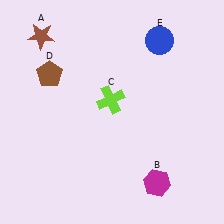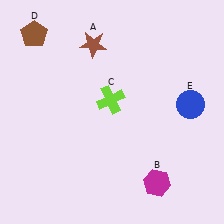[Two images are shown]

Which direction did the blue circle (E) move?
The blue circle (E) moved down.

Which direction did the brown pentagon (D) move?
The brown pentagon (D) moved up.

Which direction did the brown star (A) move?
The brown star (A) moved right.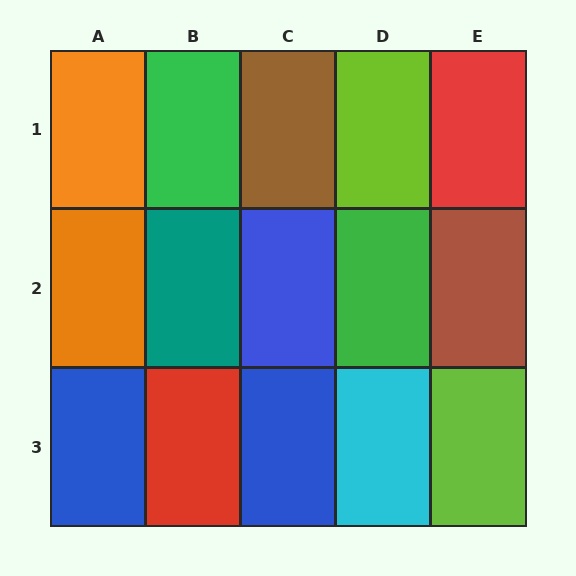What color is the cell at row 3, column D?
Cyan.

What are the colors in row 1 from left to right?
Orange, green, brown, lime, red.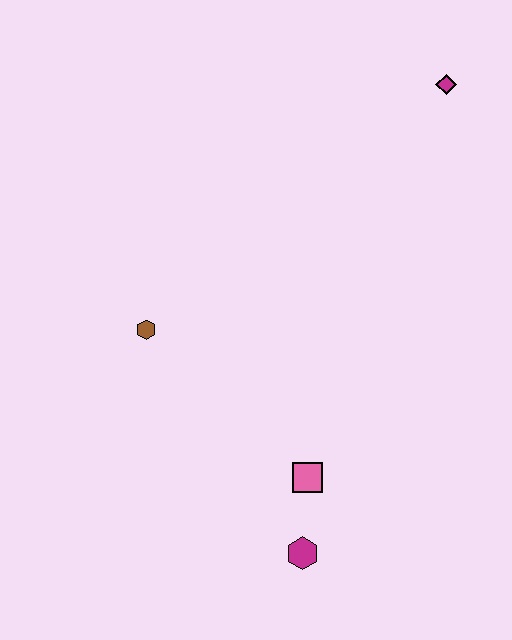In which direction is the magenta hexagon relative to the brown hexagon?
The magenta hexagon is below the brown hexagon.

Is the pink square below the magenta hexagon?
No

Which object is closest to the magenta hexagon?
The pink square is closest to the magenta hexagon.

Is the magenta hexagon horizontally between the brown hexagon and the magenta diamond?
Yes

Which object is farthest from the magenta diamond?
The magenta hexagon is farthest from the magenta diamond.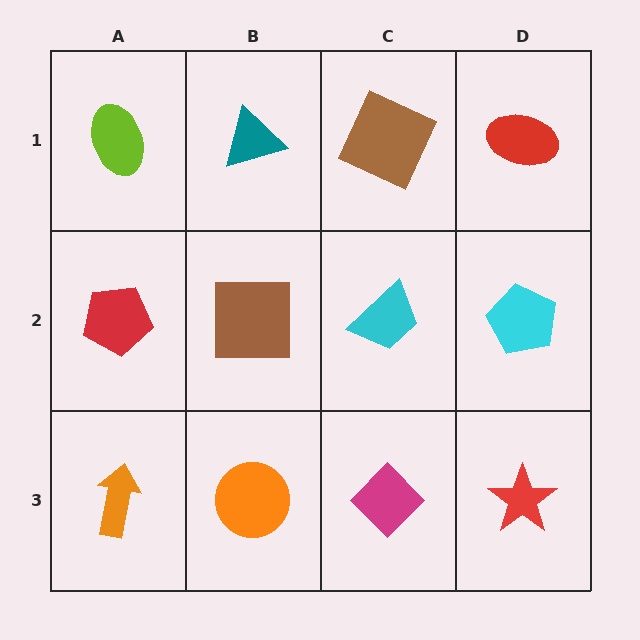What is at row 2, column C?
A cyan trapezoid.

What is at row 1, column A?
A lime ellipse.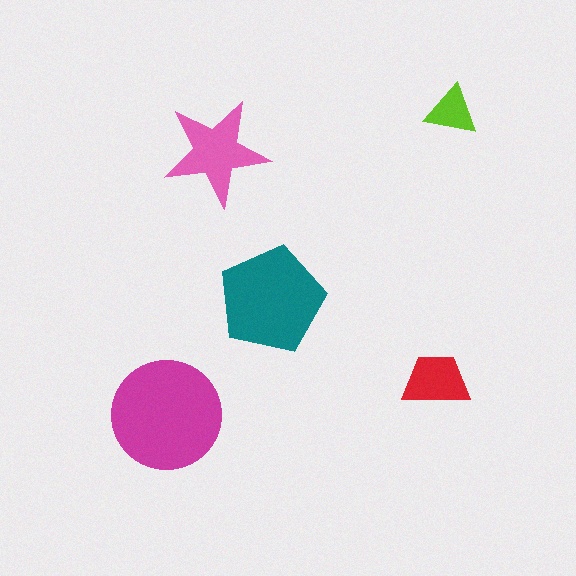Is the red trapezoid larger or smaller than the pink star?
Smaller.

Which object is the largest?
The magenta circle.